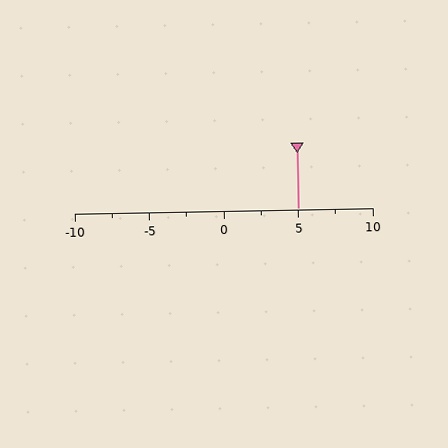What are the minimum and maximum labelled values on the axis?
The axis runs from -10 to 10.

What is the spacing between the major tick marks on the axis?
The major ticks are spaced 5 apart.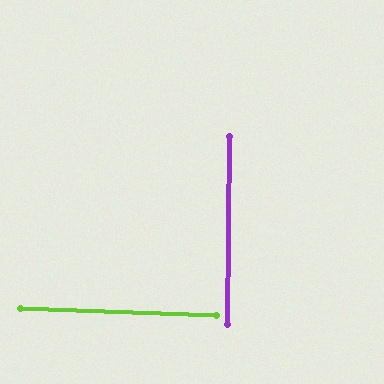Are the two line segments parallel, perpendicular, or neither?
Perpendicular — they meet at approximately 89°.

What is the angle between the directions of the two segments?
Approximately 89 degrees.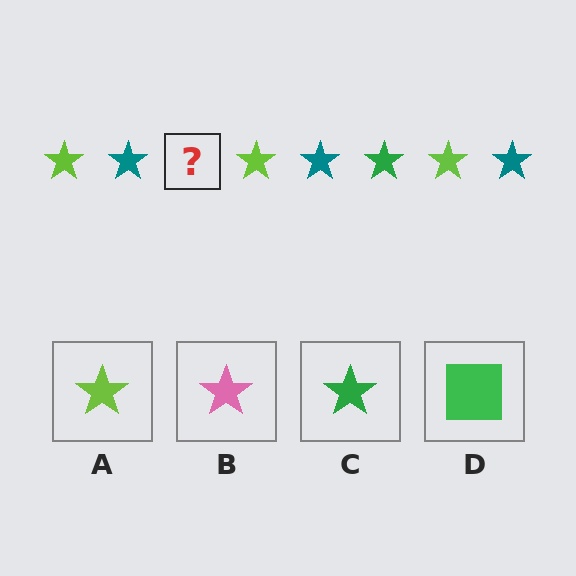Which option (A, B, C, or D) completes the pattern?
C.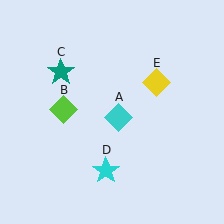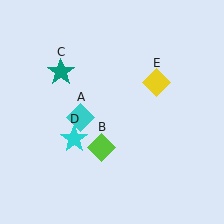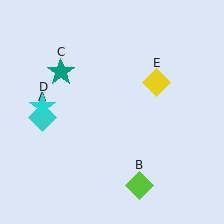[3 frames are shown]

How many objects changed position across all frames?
3 objects changed position: cyan diamond (object A), lime diamond (object B), cyan star (object D).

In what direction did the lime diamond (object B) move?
The lime diamond (object B) moved down and to the right.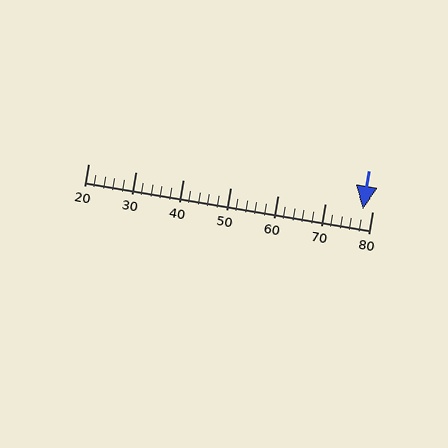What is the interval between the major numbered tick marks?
The major tick marks are spaced 10 units apart.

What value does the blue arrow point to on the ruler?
The blue arrow points to approximately 78.